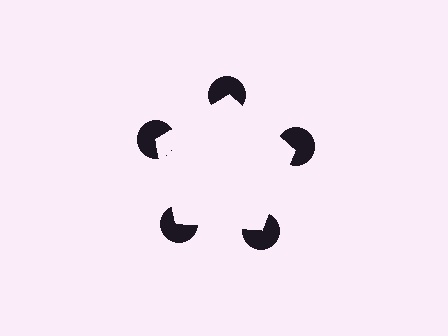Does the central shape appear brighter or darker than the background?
It typically appears slightly brighter than the background, even though no actual brightness change is drawn.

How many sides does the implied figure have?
5 sides.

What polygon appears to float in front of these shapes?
An illusory pentagon — its edges are inferred from the aligned wedge cuts in the pac-man discs, not physically drawn.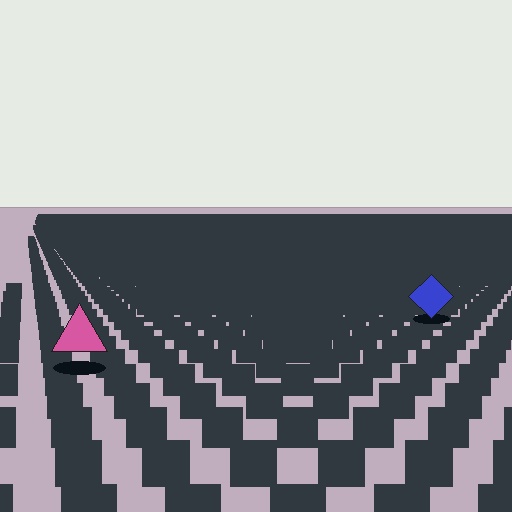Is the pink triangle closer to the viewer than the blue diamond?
Yes. The pink triangle is closer — you can tell from the texture gradient: the ground texture is coarser near it.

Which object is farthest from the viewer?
The blue diamond is farthest from the viewer. It appears smaller and the ground texture around it is denser.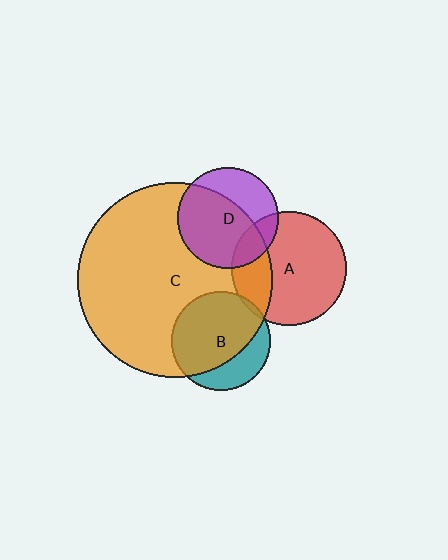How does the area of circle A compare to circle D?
Approximately 1.3 times.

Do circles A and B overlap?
Yes.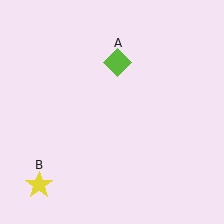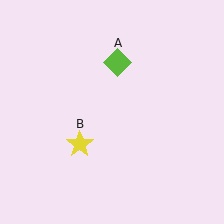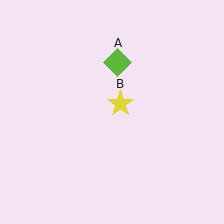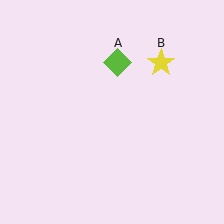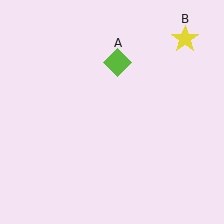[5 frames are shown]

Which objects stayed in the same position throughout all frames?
Lime diamond (object A) remained stationary.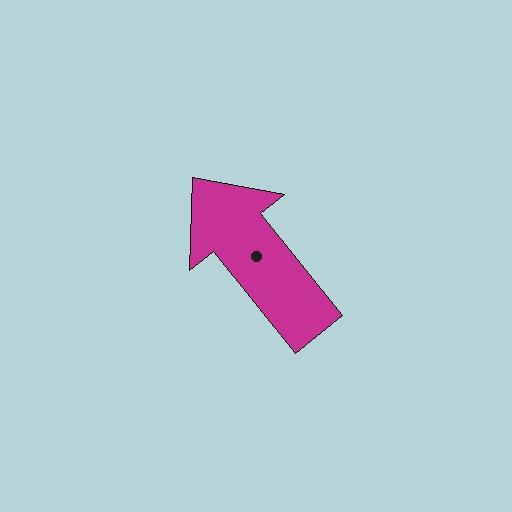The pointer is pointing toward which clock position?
Roughly 11 o'clock.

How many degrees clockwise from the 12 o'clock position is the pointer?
Approximately 321 degrees.